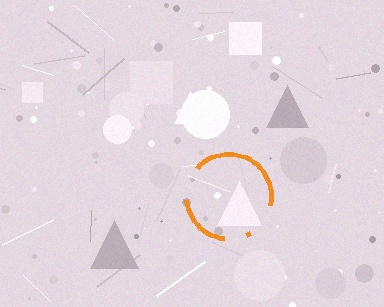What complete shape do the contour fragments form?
The contour fragments form a circle.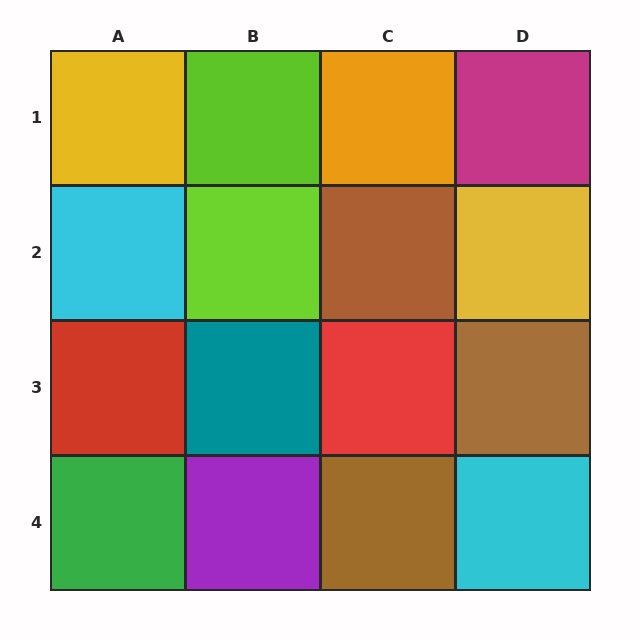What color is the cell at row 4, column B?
Purple.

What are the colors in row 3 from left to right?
Red, teal, red, brown.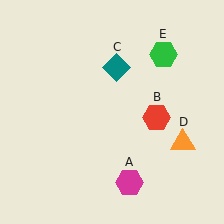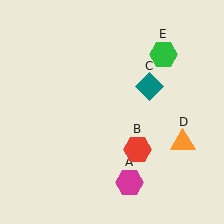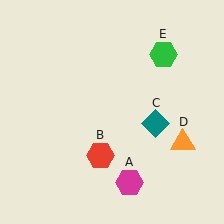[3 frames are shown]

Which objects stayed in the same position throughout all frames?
Magenta hexagon (object A) and orange triangle (object D) and green hexagon (object E) remained stationary.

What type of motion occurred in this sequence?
The red hexagon (object B), teal diamond (object C) rotated clockwise around the center of the scene.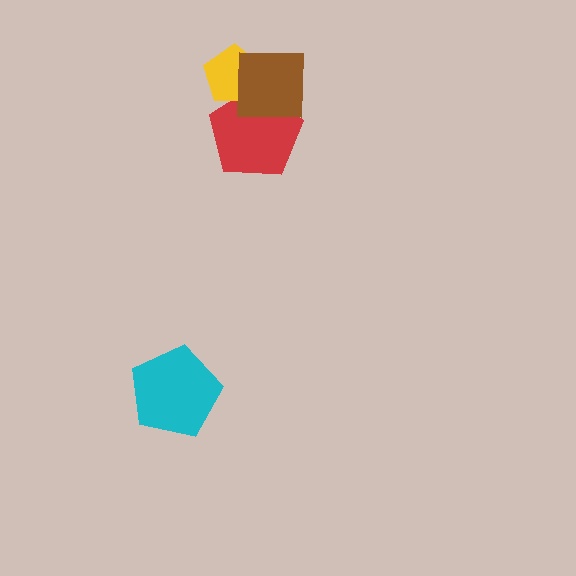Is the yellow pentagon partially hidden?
Yes, it is partially covered by another shape.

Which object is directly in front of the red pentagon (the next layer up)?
The yellow pentagon is directly in front of the red pentagon.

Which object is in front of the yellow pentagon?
The brown square is in front of the yellow pentagon.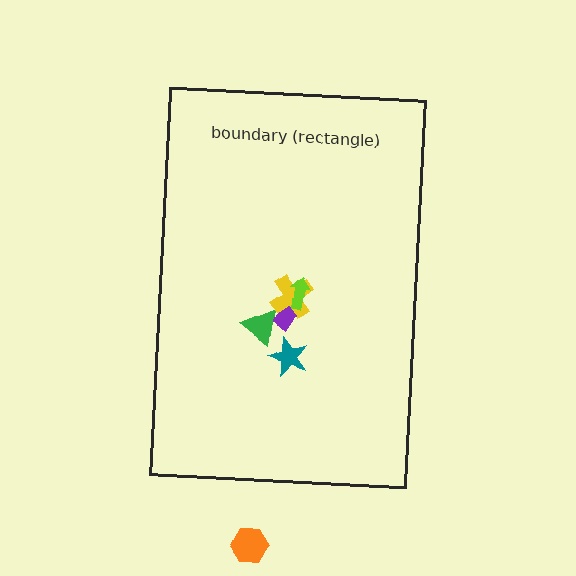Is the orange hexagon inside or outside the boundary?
Outside.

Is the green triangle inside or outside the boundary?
Inside.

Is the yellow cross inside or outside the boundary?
Inside.